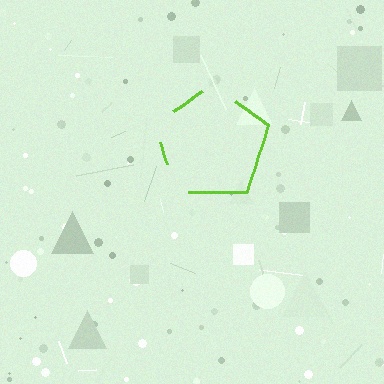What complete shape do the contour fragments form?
The contour fragments form a pentagon.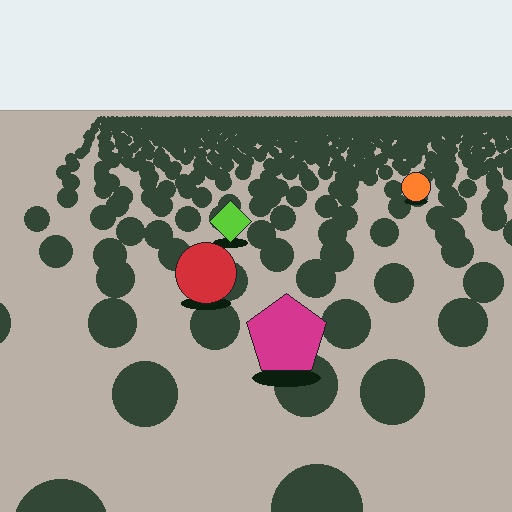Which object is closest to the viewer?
The magenta pentagon is closest. The texture marks near it are larger and more spread out.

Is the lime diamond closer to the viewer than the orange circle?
Yes. The lime diamond is closer — you can tell from the texture gradient: the ground texture is coarser near it.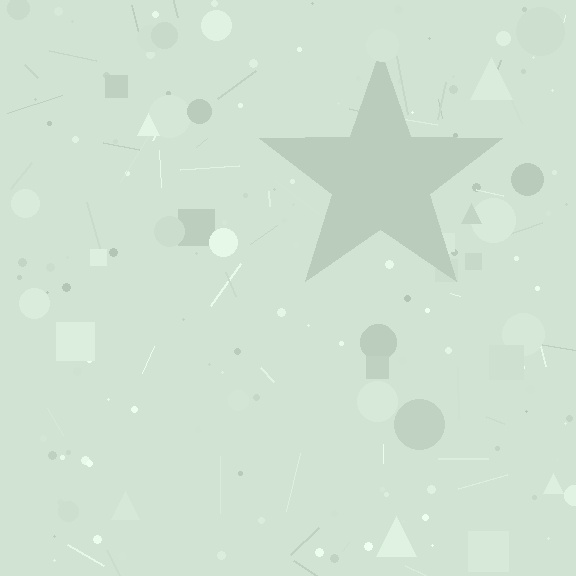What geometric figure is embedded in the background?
A star is embedded in the background.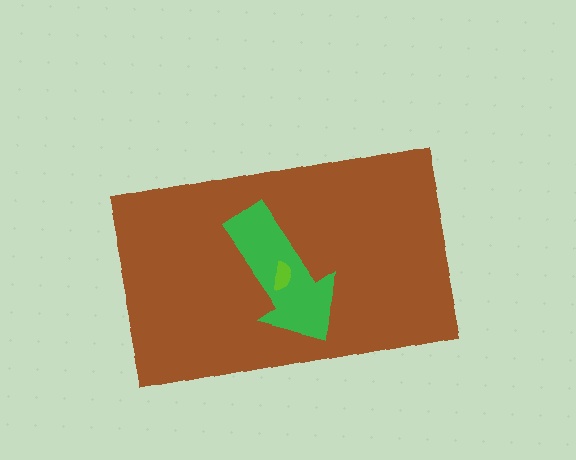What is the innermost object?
The lime semicircle.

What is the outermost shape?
The brown rectangle.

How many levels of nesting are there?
3.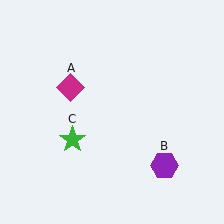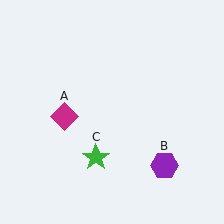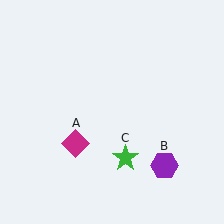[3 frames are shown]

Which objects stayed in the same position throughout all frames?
Purple hexagon (object B) remained stationary.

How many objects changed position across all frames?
2 objects changed position: magenta diamond (object A), green star (object C).